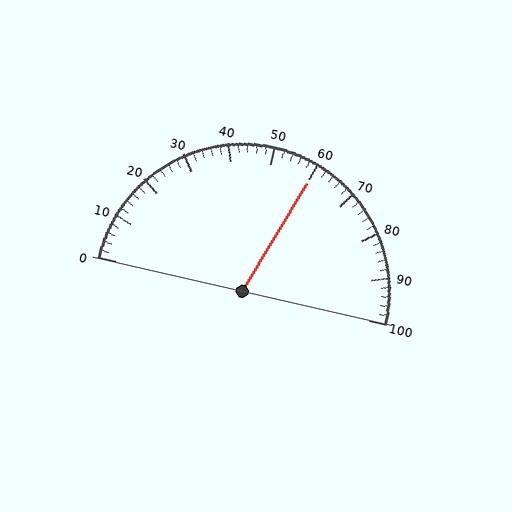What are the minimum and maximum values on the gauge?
The gauge ranges from 0 to 100.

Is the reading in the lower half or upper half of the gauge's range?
The reading is in the upper half of the range (0 to 100).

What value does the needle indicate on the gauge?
The needle indicates approximately 60.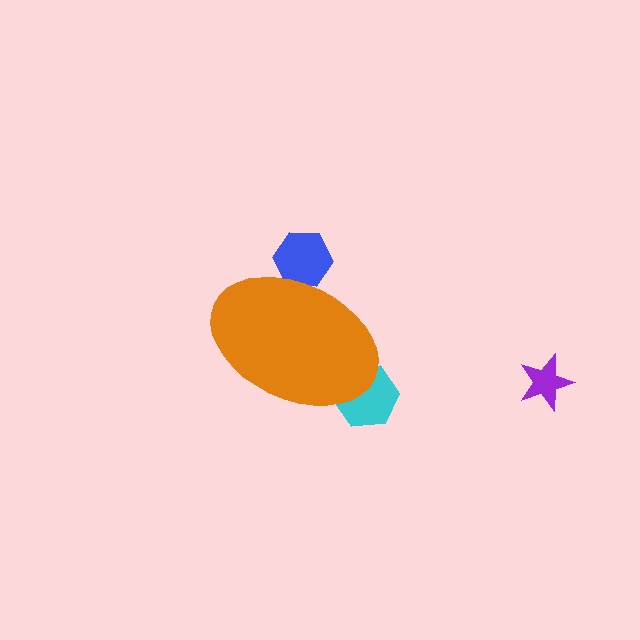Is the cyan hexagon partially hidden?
Yes, the cyan hexagon is partially hidden behind the orange ellipse.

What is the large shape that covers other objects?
An orange ellipse.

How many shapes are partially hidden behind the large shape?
2 shapes are partially hidden.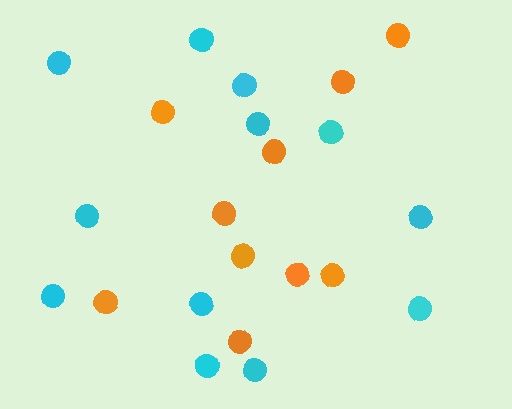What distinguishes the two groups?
There are 2 groups: one group of orange circles (10) and one group of cyan circles (12).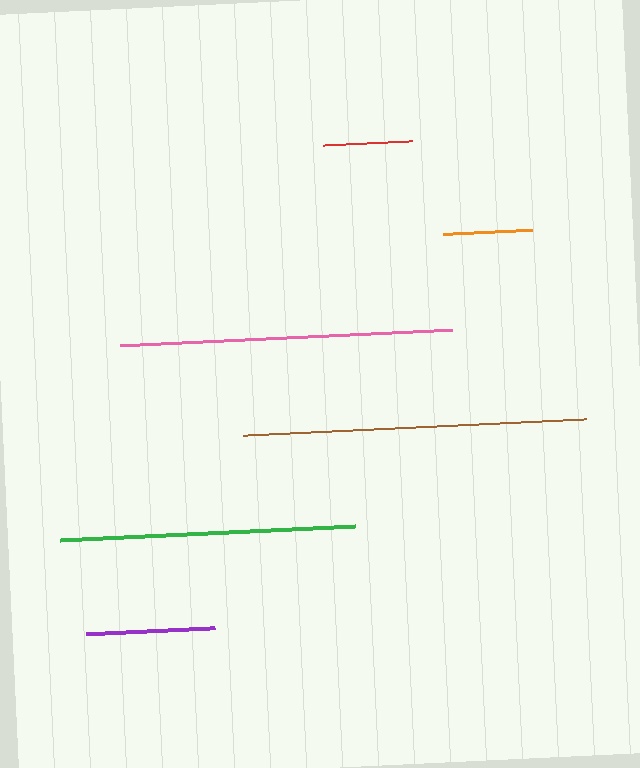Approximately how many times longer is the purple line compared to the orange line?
The purple line is approximately 1.4 times the length of the orange line.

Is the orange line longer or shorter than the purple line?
The purple line is longer than the orange line.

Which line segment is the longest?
The brown line is the longest at approximately 343 pixels.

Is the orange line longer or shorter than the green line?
The green line is longer than the orange line.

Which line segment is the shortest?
The orange line is the shortest at approximately 89 pixels.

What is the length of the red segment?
The red segment is approximately 90 pixels long.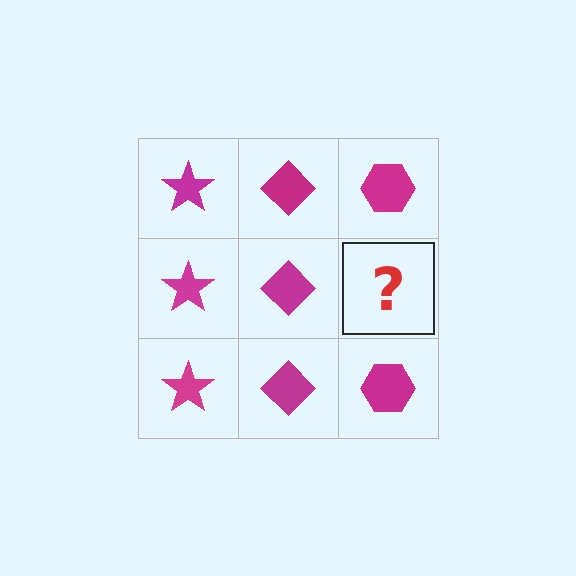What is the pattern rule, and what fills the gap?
The rule is that each column has a consistent shape. The gap should be filled with a magenta hexagon.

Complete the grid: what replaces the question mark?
The question mark should be replaced with a magenta hexagon.